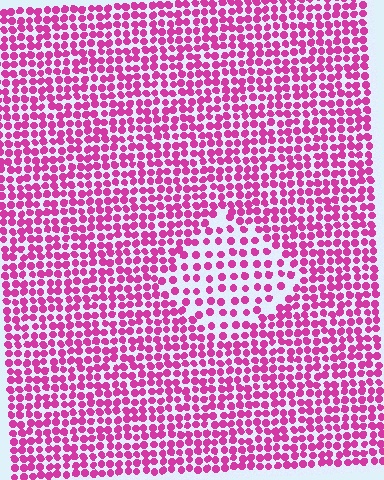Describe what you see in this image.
The image contains small magenta elements arranged at two different densities. A diamond-shaped region is visible where the elements are less densely packed than the surrounding area.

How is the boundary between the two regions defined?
The boundary is defined by a change in element density (approximately 1.8x ratio). All elements are the same color, size, and shape.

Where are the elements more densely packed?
The elements are more densely packed outside the diamond boundary.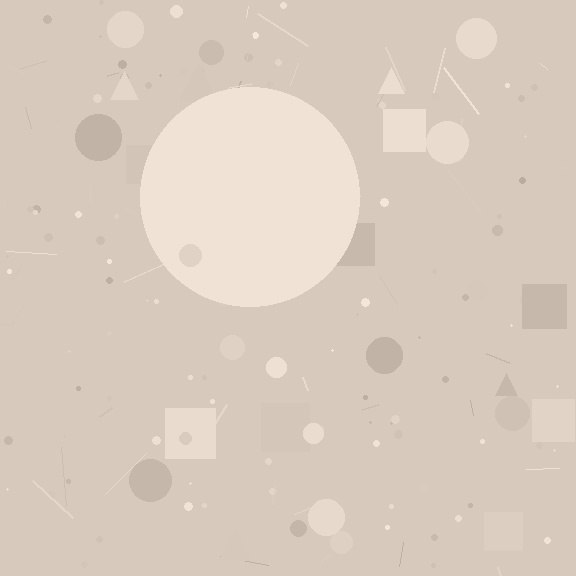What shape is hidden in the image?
A circle is hidden in the image.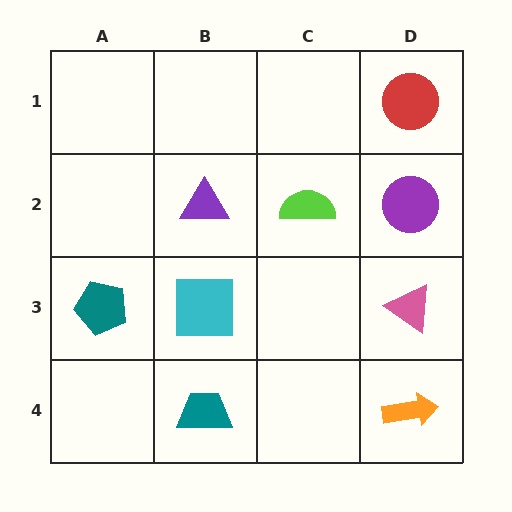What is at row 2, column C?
A lime semicircle.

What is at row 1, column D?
A red circle.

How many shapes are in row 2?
3 shapes.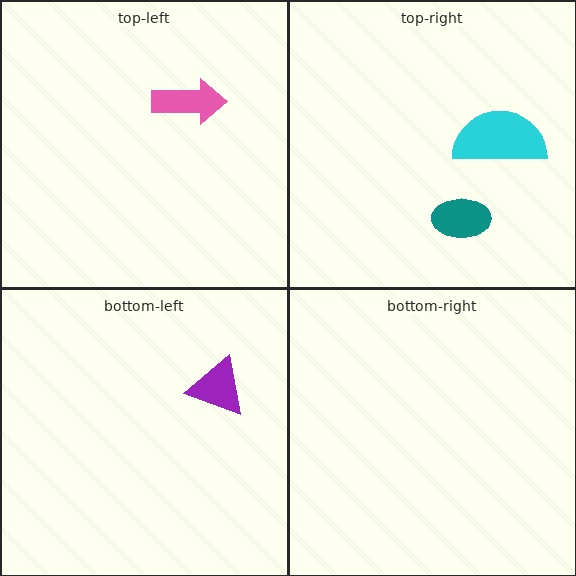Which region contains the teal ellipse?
The top-right region.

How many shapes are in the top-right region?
2.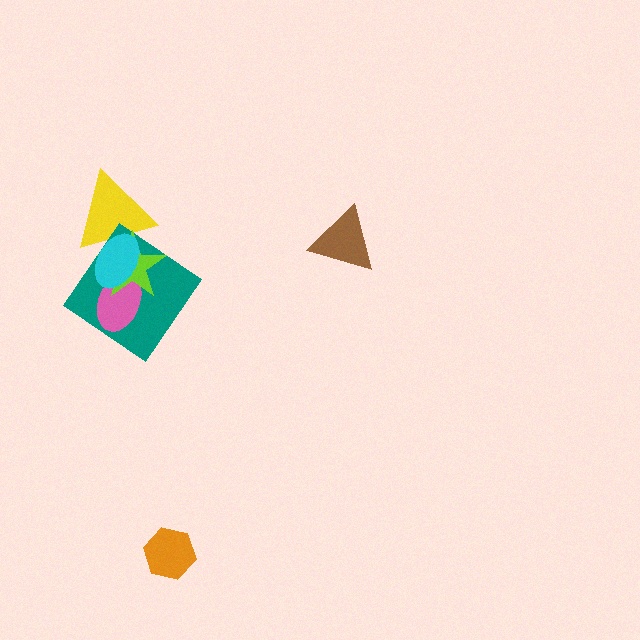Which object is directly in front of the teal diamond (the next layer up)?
The pink ellipse is directly in front of the teal diamond.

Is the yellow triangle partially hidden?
Yes, it is partially covered by another shape.